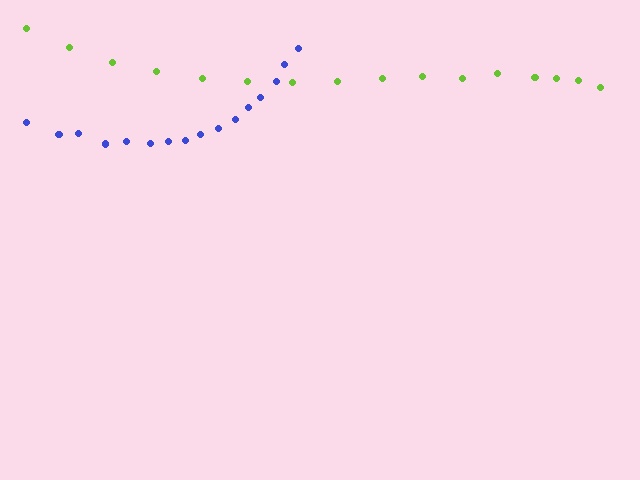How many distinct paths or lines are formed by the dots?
There are 2 distinct paths.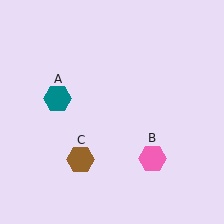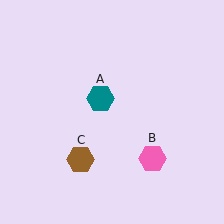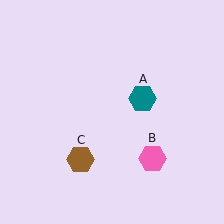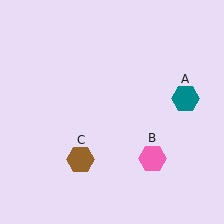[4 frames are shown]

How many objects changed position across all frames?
1 object changed position: teal hexagon (object A).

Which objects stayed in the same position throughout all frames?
Pink hexagon (object B) and brown hexagon (object C) remained stationary.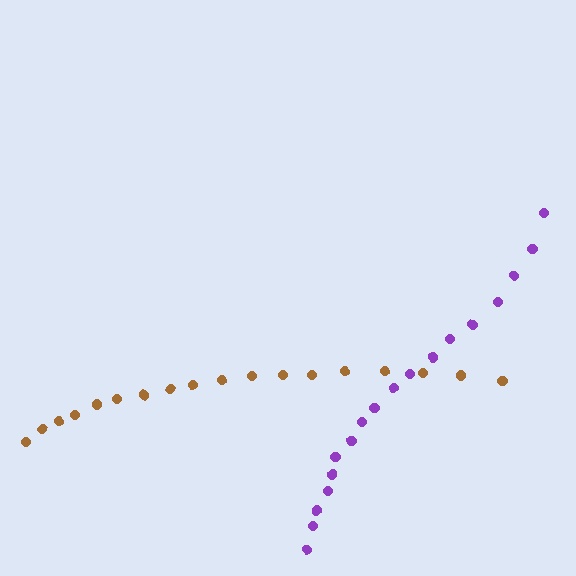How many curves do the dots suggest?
There are 2 distinct paths.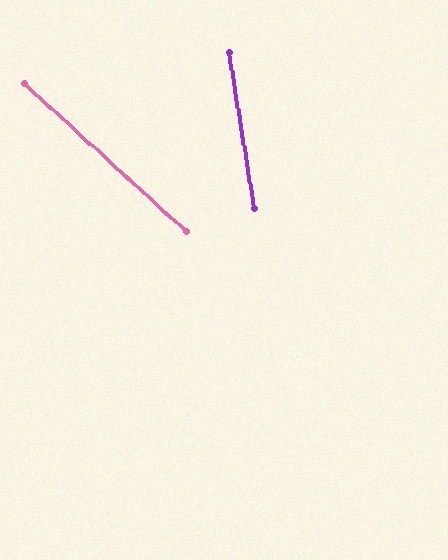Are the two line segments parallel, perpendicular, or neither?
Neither parallel nor perpendicular — they differ by about 38°.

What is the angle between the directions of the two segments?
Approximately 38 degrees.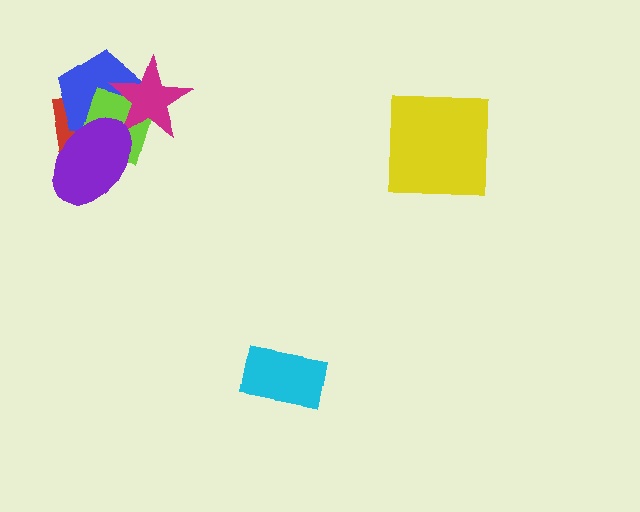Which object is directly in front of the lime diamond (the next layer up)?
The magenta star is directly in front of the lime diamond.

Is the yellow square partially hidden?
No, no other shape covers it.